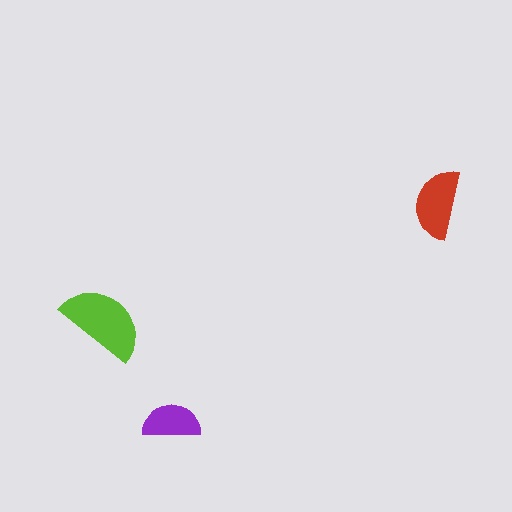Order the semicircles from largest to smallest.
the lime one, the red one, the purple one.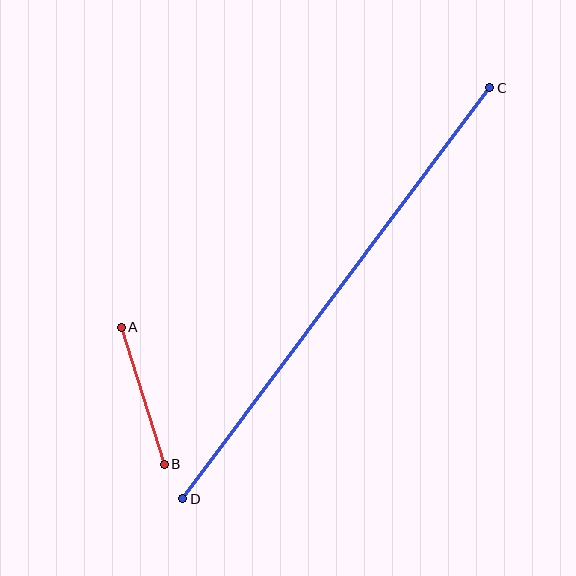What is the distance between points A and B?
The distance is approximately 144 pixels.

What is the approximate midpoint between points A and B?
The midpoint is at approximately (143, 396) pixels.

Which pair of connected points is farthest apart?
Points C and D are farthest apart.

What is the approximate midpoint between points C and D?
The midpoint is at approximately (336, 293) pixels.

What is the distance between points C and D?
The distance is approximately 513 pixels.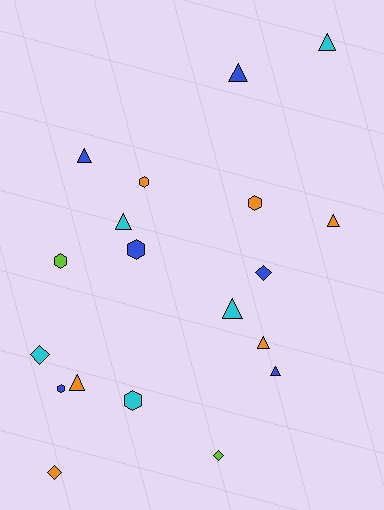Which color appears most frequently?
Orange, with 6 objects.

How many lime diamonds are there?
There is 1 lime diamond.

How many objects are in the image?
There are 19 objects.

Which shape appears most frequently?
Triangle, with 9 objects.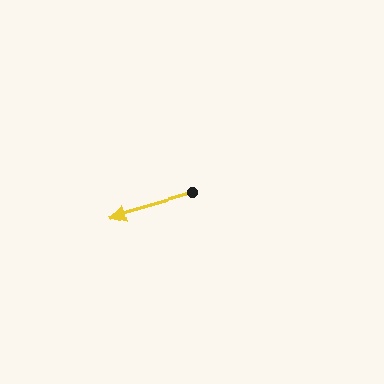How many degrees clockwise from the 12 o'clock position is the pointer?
Approximately 253 degrees.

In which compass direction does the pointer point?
West.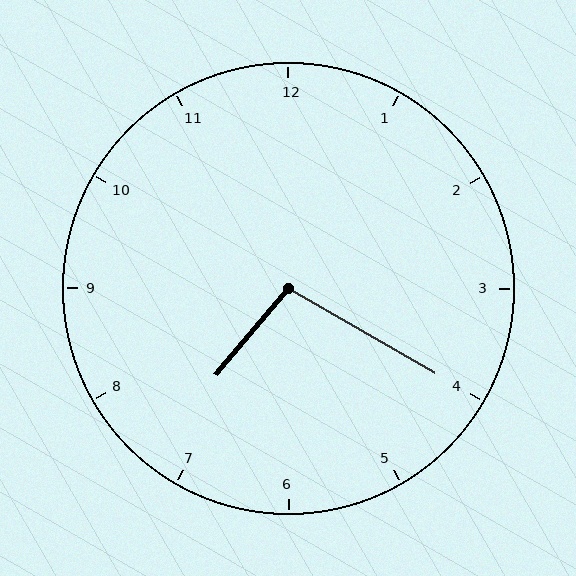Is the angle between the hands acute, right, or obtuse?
It is obtuse.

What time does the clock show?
7:20.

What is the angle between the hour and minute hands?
Approximately 100 degrees.